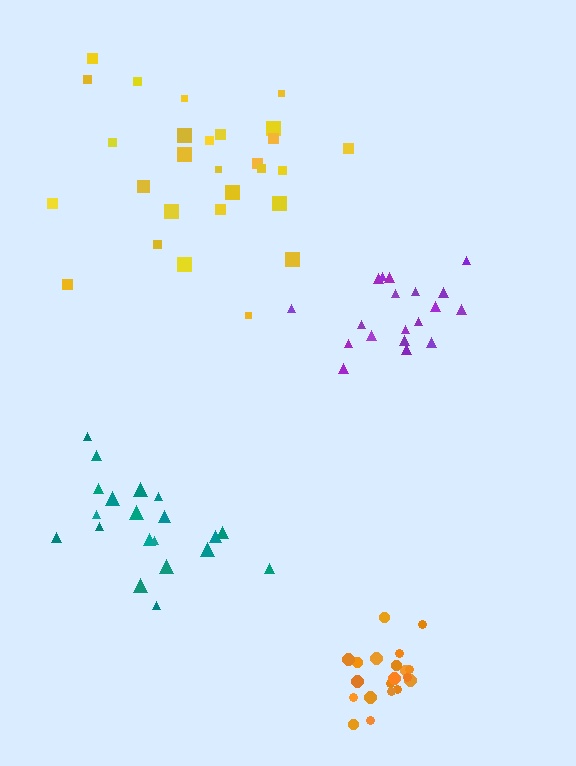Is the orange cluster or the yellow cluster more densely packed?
Orange.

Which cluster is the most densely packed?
Orange.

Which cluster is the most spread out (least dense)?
Yellow.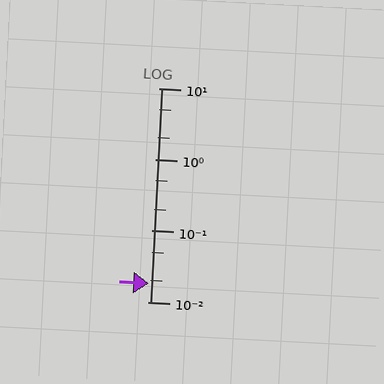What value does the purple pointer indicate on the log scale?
The pointer indicates approximately 0.018.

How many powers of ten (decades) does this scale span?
The scale spans 3 decades, from 0.01 to 10.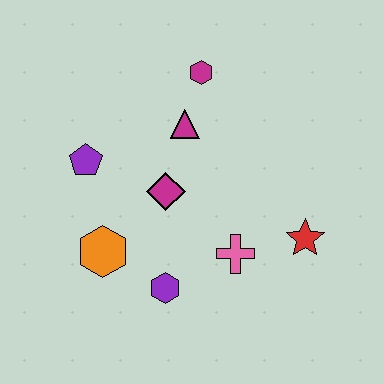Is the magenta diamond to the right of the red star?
No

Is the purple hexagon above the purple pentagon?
No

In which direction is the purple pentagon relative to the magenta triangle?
The purple pentagon is to the left of the magenta triangle.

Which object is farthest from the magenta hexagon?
The purple hexagon is farthest from the magenta hexagon.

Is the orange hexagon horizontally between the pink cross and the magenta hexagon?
No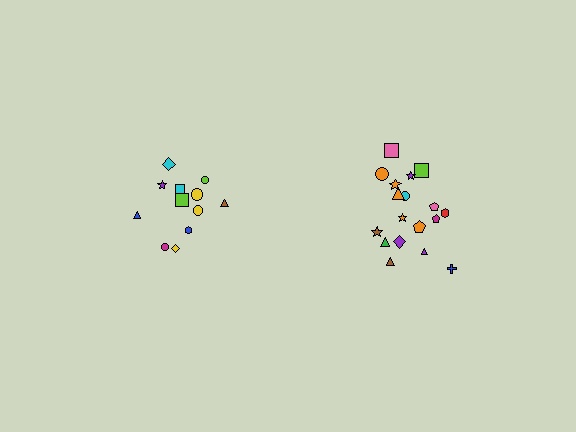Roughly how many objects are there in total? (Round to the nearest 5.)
Roughly 30 objects in total.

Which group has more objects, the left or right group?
The right group.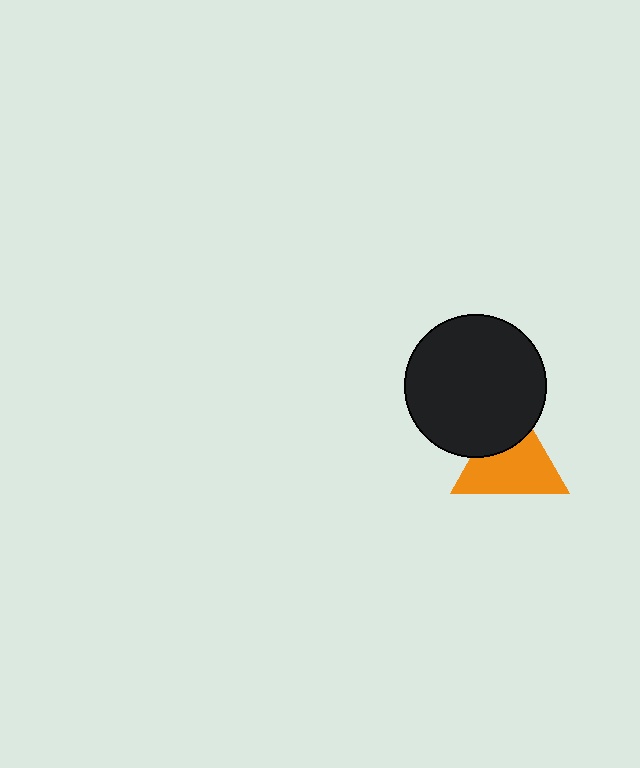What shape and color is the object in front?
The object in front is a black circle.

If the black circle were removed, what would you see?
You would see the complete orange triangle.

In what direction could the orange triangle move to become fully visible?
The orange triangle could move down. That would shift it out from behind the black circle entirely.